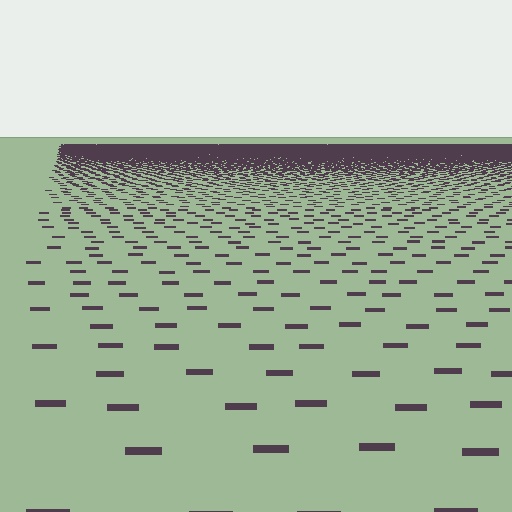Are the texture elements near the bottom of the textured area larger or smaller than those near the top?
Larger. Near the bottom, elements are closer to the viewer and appear at a bigger on-screen size.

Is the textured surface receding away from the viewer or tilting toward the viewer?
The surface is receding away from the viewer. Texture elements get smaller and denser toward the top.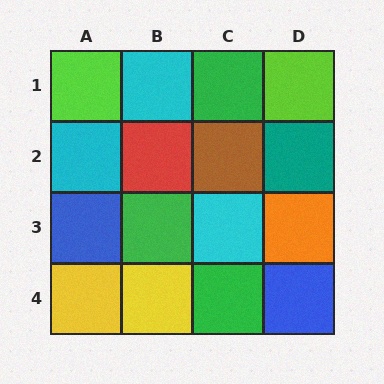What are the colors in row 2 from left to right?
Cyan, red, brown, teal.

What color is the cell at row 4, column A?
Yellow.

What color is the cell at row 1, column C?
Green.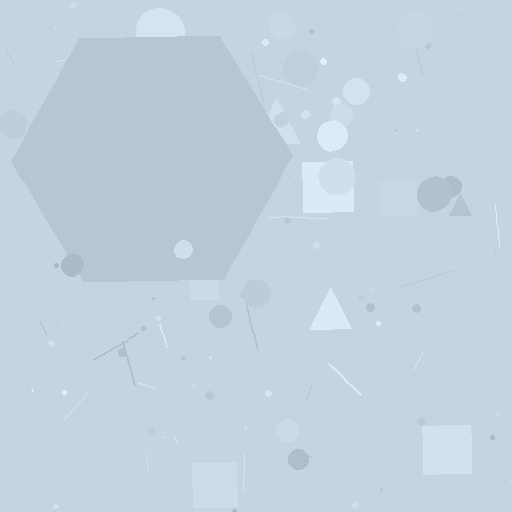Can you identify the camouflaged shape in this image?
The camouflaged shape is a hexagon.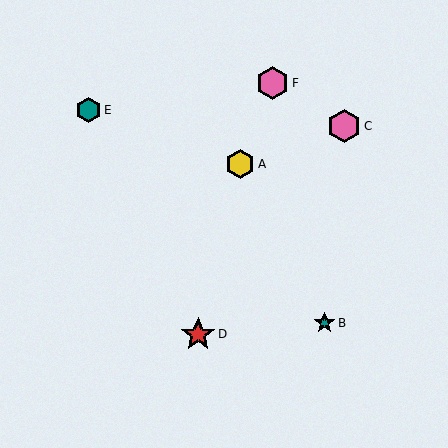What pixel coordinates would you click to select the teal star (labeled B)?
Click at (325, 323) to select the teal star B.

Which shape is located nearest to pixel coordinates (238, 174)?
The yellow hexagon (labeled A) at (240, 164) is nearest to that location.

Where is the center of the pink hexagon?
The center of the pink hexagon is at (273, 83).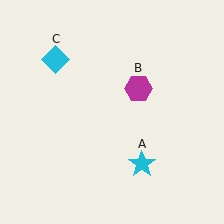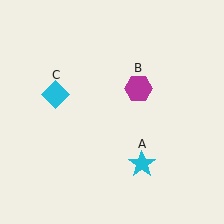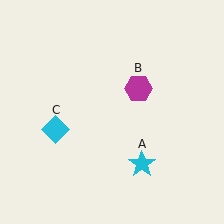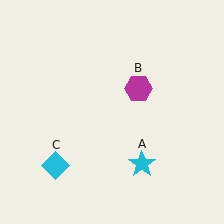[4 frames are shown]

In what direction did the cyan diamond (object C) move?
The cyan diamond (object C) moved down.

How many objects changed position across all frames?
1 object changed position: cyan diamond (object C).